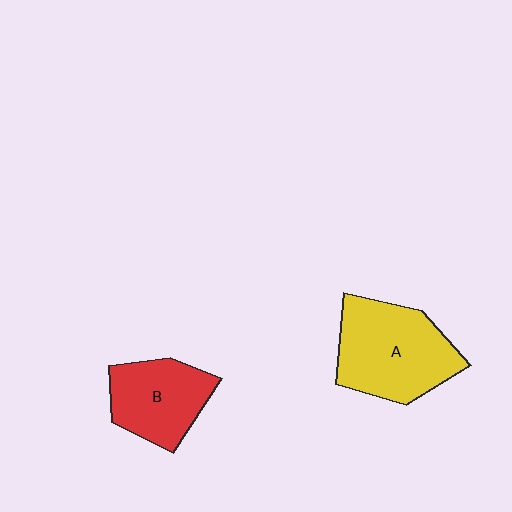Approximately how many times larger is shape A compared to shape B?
Approximately 1.4 times.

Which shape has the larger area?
Shape A (yellow).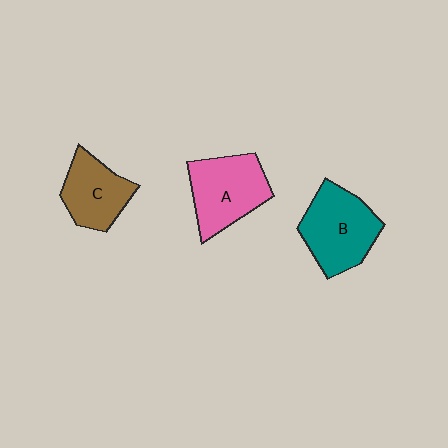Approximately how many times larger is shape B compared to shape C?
Approximately 1.3 times.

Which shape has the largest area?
Shape B (teal).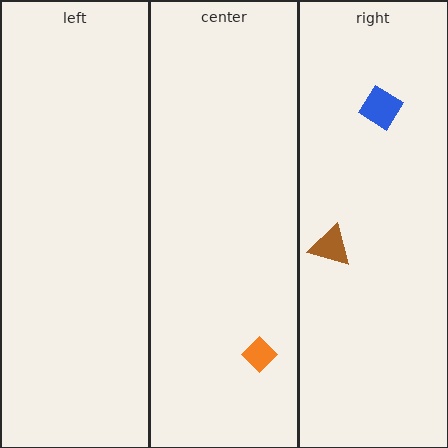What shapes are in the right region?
The brown triangle, the blue diamond.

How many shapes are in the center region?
1.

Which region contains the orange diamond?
The center region.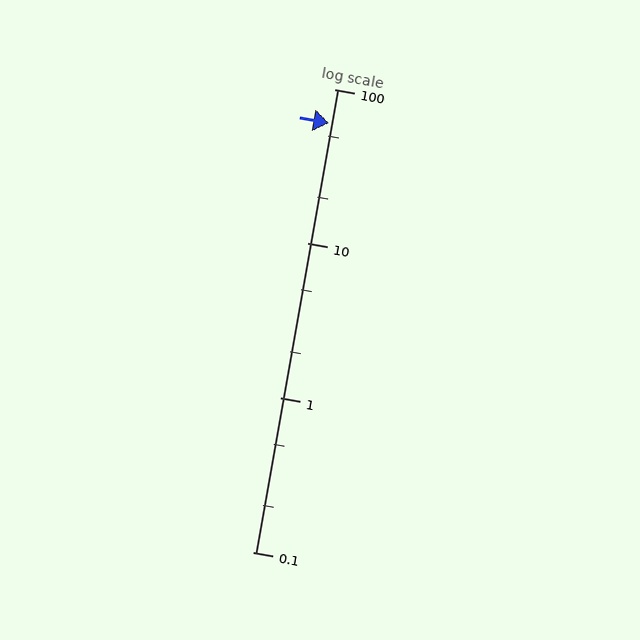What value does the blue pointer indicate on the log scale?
The pointer indicates approximately 60.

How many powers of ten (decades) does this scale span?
The scale spans 3 decades, from 0.1 to 100.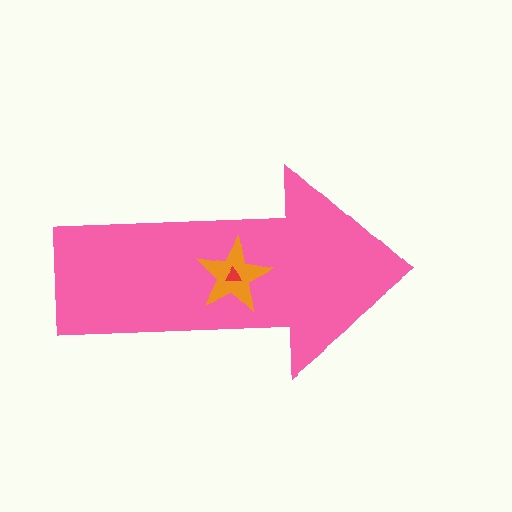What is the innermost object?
The red triangle.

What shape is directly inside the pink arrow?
The orange star.